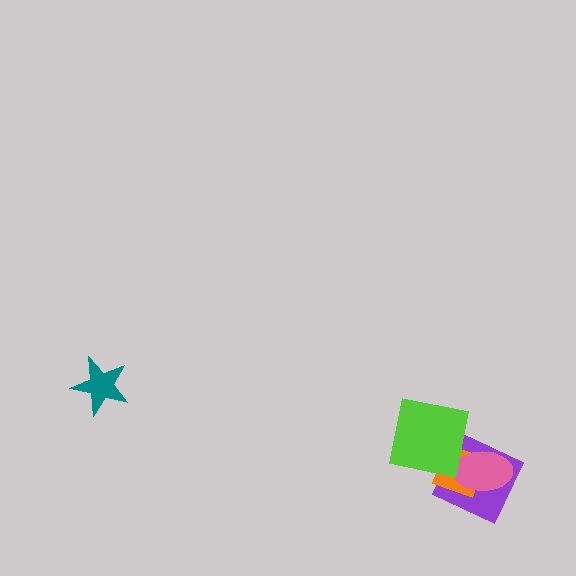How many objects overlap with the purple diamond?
3 objects overlap with the purple diamond.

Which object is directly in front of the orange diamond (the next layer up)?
The pink ellipse is directly in front of the orange diamond.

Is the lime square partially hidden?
No, no other shape covers it.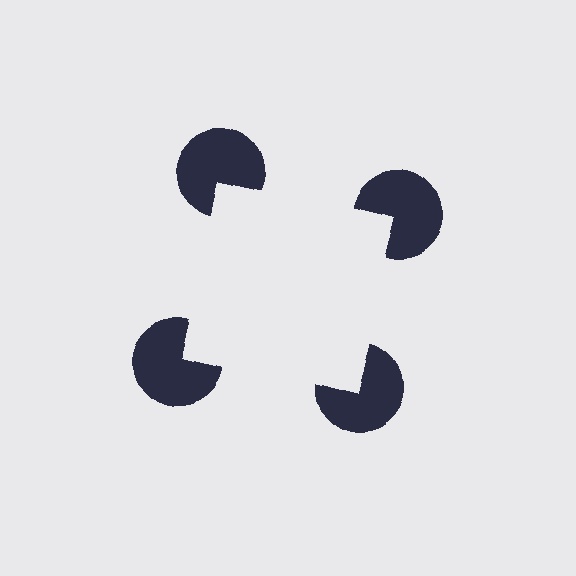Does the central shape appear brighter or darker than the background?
It typically appears slightly brighter than the background, even though no actual brightness change is drawn.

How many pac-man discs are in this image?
There are 4 — one at each vertex of the illusory square.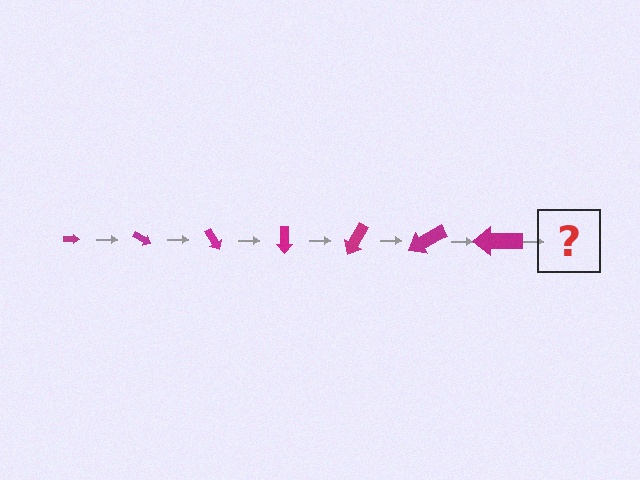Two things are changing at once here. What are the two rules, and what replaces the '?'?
The two rules are that the arrow grows larger each step and it rotates 30 degrees each step. The '?' should be an arrow, larger than the previous one and rotated 210 degrees from the start.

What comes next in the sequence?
The next element should be an arrow, larger than the previous one and rotated 210 degrees from the start.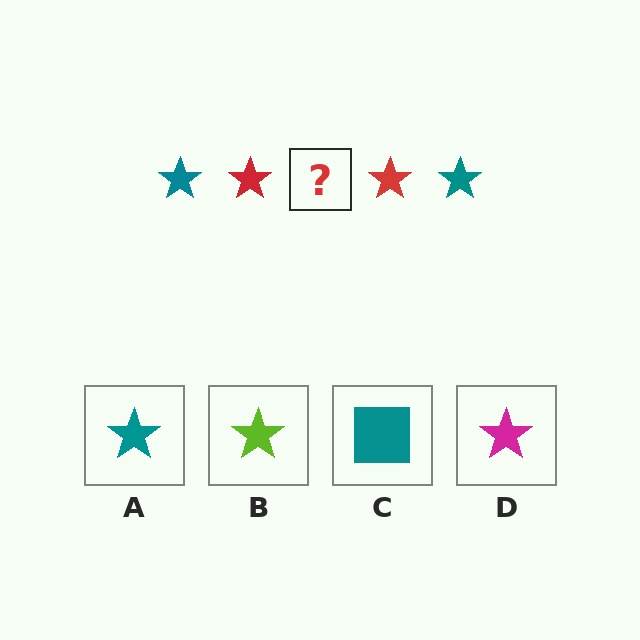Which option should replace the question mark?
Option A.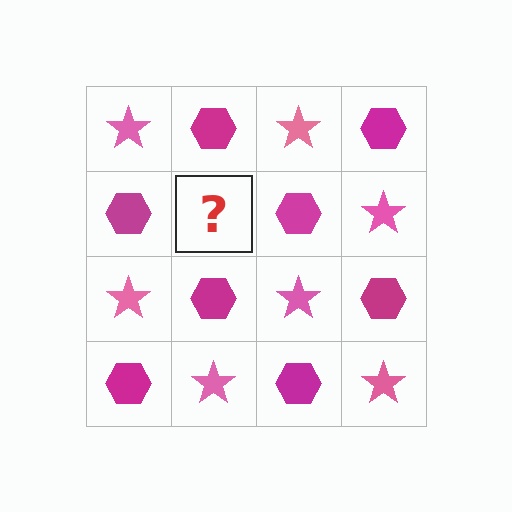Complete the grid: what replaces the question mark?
The question mark should be replaced with a pink star.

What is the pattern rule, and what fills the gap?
The rule is that it alternates pink star and magenta hexagon in a checkerboard pattern. The gap should be filled with a pink star.